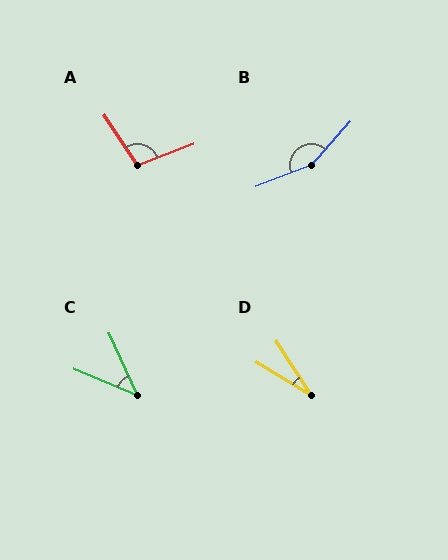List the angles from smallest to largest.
D (26°), C (43°), A (102°), B (152°).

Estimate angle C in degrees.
Approximately 43 degrees.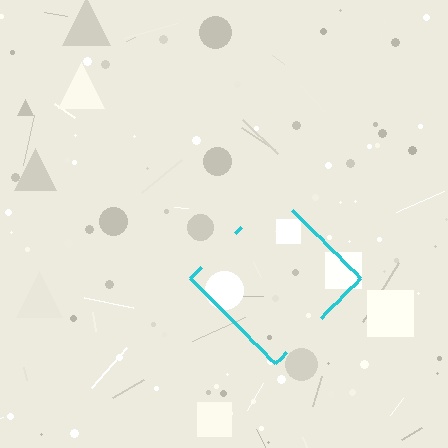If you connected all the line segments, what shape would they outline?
They would outline a diamond.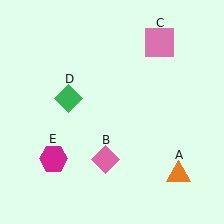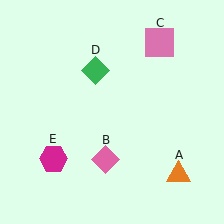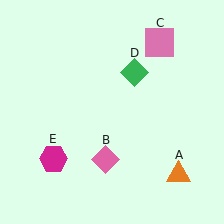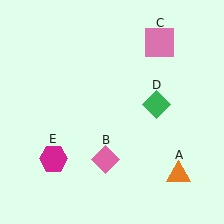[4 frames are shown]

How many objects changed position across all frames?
1 object changed position: green diamond (object D).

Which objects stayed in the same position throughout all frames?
Orange triangle (object A) and pink diamond (object B) and pink square (object C) and magenta hexagon (object E) remained stationary.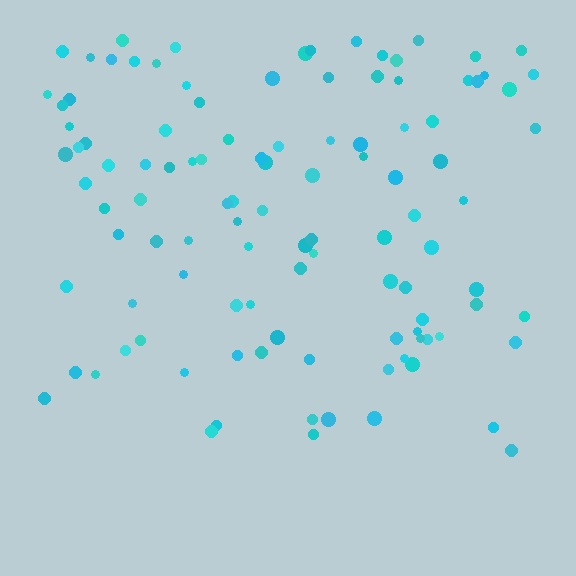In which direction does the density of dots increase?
From bottom to top, with the top side densest.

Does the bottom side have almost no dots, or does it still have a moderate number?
Still a moderate number, just noticeably fewer than the top.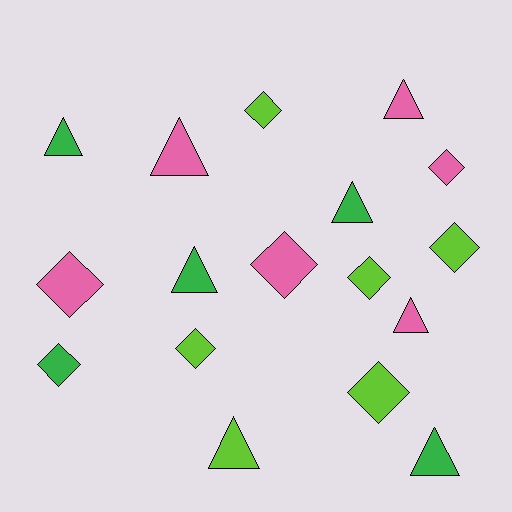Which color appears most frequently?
Pink, with 6 objects.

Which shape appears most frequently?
Diamond, with 9 objects.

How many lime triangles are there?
There is 1 lime triangle.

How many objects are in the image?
There are 17 objects.